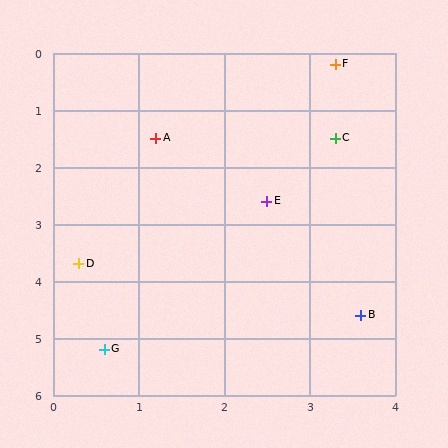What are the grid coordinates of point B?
Point B is at approximately (3.6, 4.6).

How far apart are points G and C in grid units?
Points G and C are about 4.6 grid units apart.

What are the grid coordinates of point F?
Point F is at approximately (3.3, 0.2).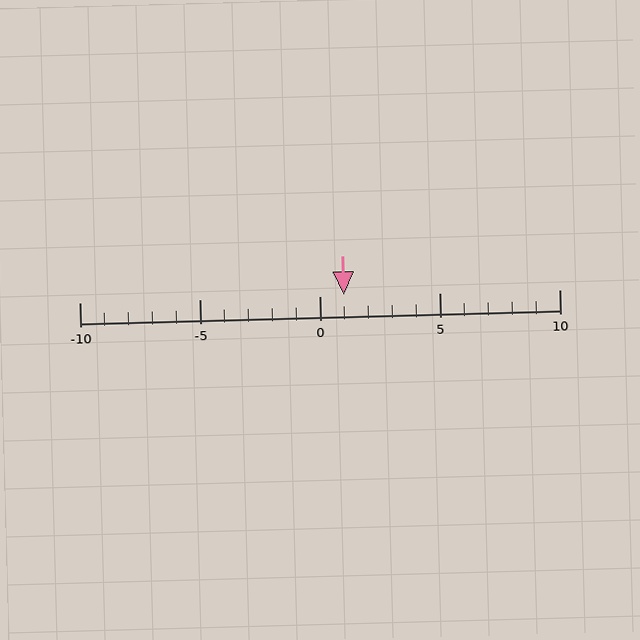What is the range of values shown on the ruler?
The ruler shows values from -10 to 10.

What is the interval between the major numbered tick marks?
The major tick marks are spaced 5 units apart.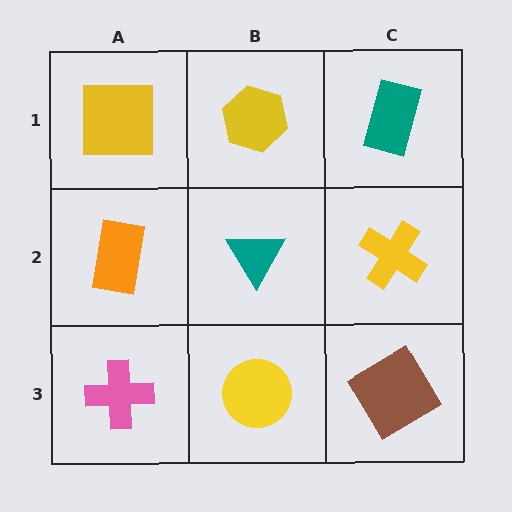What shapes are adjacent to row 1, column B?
A teal triangle (row 2, column B), a yellow square (row 1, column A), a teal rectangle (row 1, column C).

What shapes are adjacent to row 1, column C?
A yellow cross (row 2, column C), a yellow hexagon (row 1, column B).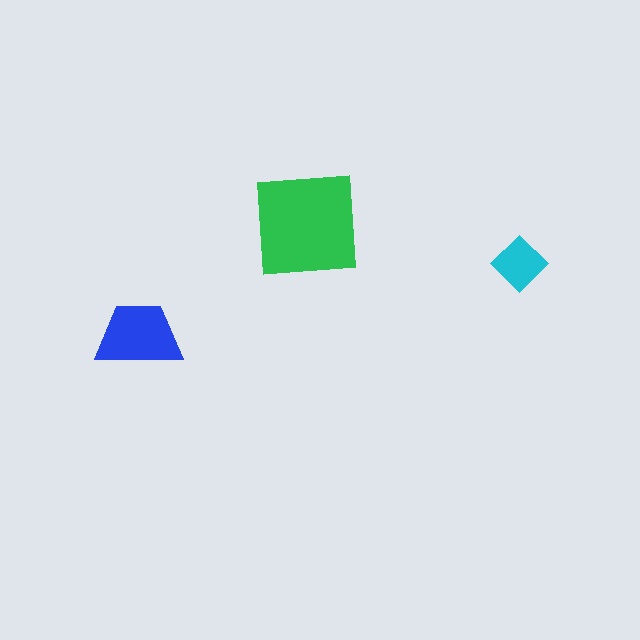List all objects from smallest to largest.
The cyan diamond, the blue trapezoid, the green square.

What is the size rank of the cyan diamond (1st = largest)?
3rd.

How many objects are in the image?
There are 3 objects in the image.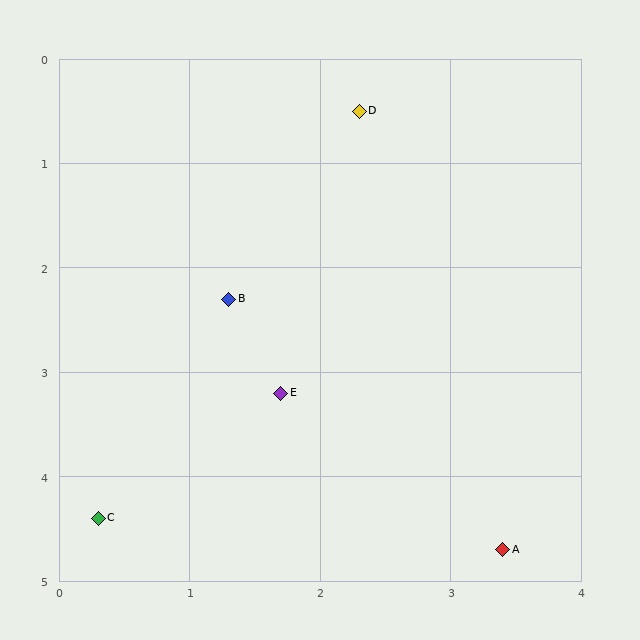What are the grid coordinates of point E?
Point E is at approximately (1.7, 3.2).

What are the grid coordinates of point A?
Point A is at approximately (3.4, 4.7).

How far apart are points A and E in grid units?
Points A and E are about 2.3 grid units apart.